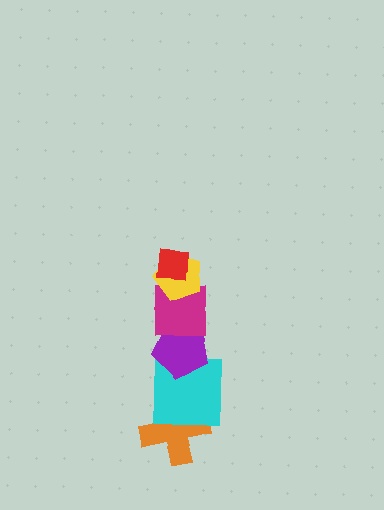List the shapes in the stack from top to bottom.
From top to bottom: the red square, the yellow pentagon, the magenta square, the purple pentagon, the cyan square, the orange cross.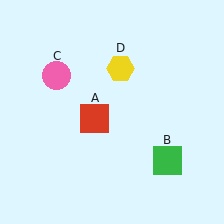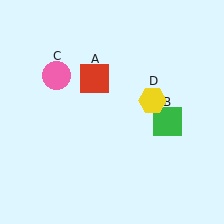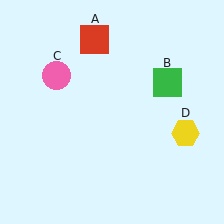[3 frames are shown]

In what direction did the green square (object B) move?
The green square (object B) moved up.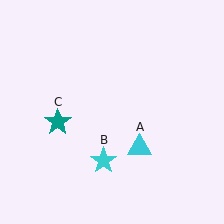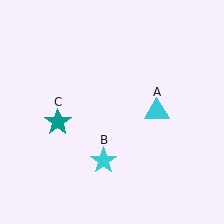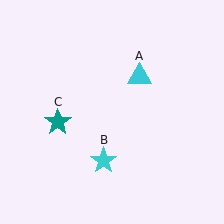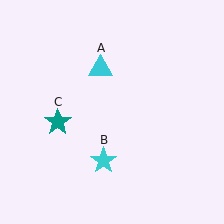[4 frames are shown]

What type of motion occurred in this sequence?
The cyan triangle (object A) rotated counterclockwise around the center of the scene.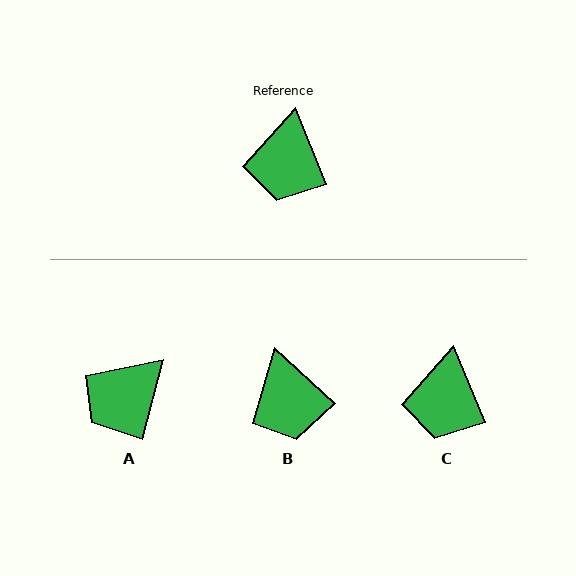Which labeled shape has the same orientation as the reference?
C.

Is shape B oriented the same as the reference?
No, it is off by about 25 degrees.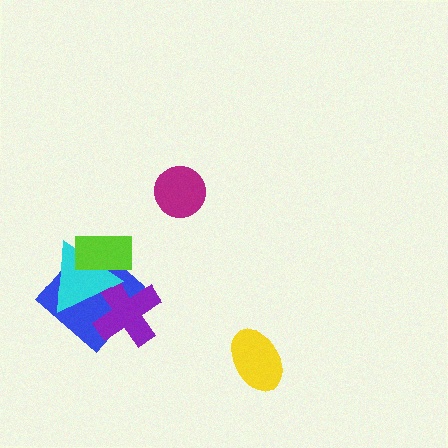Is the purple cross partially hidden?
Yes, it is partially covered by another shape.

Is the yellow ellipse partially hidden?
No, no other shape covers it.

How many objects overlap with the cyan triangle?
3 objects overlap with the cyan triangle.